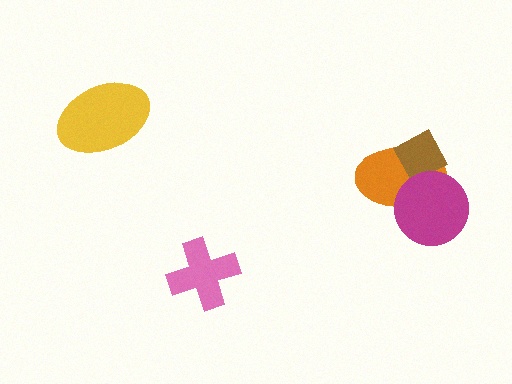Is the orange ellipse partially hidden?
Yes, it is partially covered by another shape.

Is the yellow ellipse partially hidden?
No, no other shape covers it.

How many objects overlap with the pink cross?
0 objects overlap with the pink cross.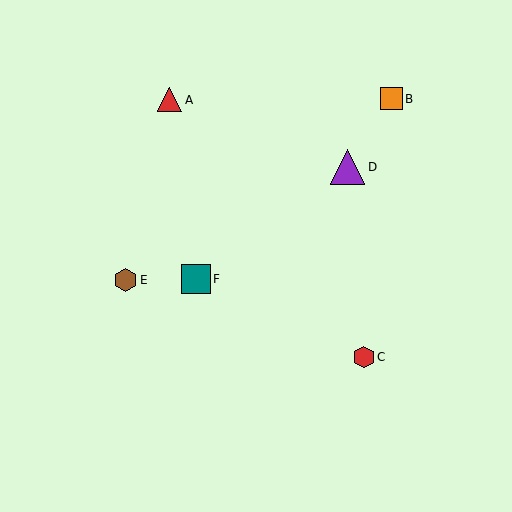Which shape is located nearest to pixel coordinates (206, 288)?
The teal square (labeled F) at (196, 279) is nearest to that location.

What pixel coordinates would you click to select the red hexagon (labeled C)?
Click at (364, 357) to select the red hexagon C.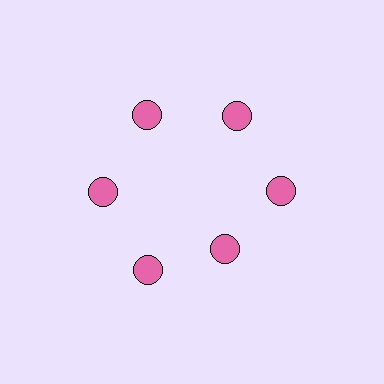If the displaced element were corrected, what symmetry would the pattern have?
It would have 6-fold rotational symmetry — the pattern would map onto itself every 60 degrees.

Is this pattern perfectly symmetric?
No. The 6 pink circles are arranged in a ring, but one element near the 5 o'clock position is pulled inward toward the center, breaking the 6-fold rotational symmetry.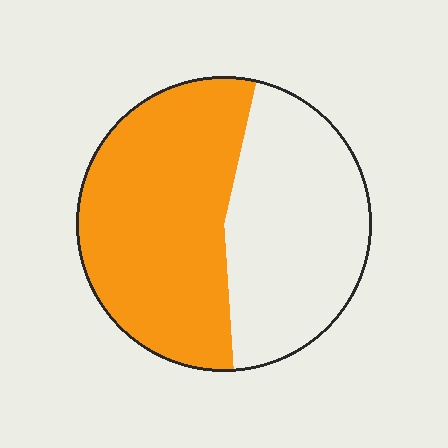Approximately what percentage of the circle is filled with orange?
Approximately 55%.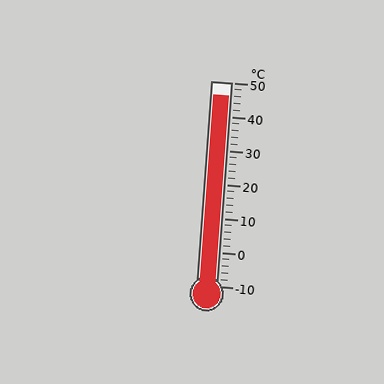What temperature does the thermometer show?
The thermometer shows approximately 46°C.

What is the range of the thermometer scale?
The thermometer scale ranges from -10°C to 50°C.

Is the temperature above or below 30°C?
The temperature is above 30°C.